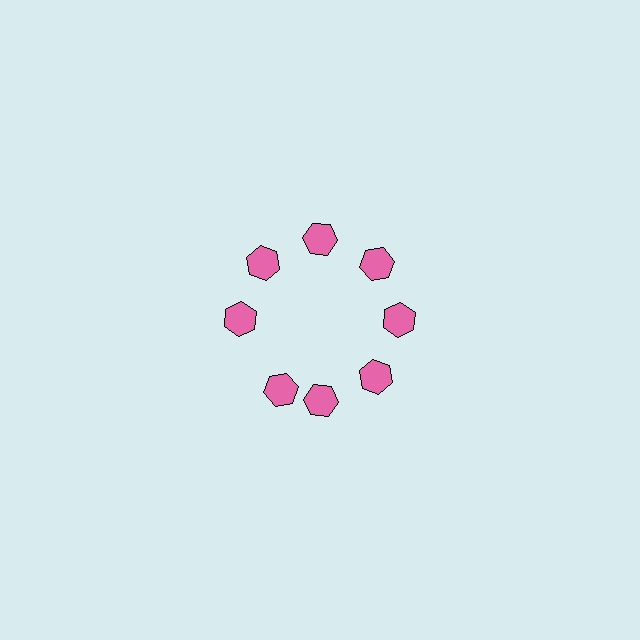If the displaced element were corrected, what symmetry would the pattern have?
It would have 8-fold rotational symmetry — the pattern would map onto itself every 45 degrees.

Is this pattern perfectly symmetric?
No. The 8 pink hexagons are arranged in a ring, but one element near the 8 o'clock position is rotated out of alignment along the ring, breaking the 8-fold rotational symmetry.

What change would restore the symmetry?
The symmetry would be restored by rotating it back into even spacing with its neighbors so that all 8 hexagons sit at equal angles and equal distance from the center.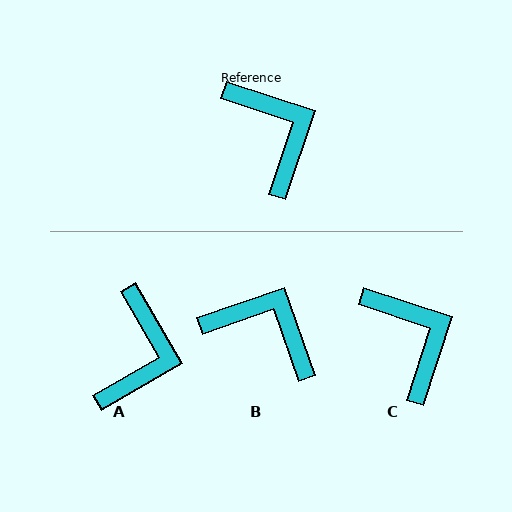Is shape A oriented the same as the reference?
No, it is off by about 42 degrees.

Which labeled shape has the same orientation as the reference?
C.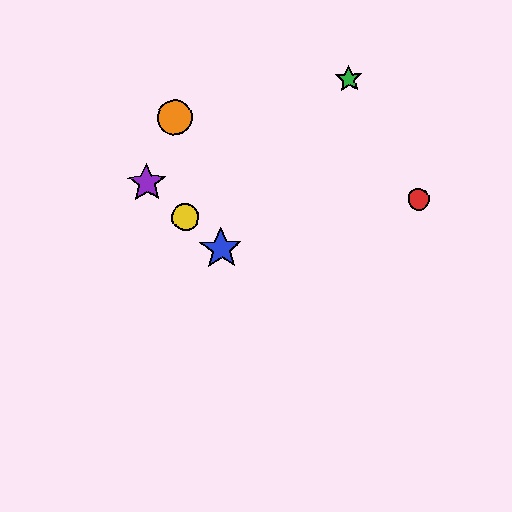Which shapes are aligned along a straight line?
The blue star, the yellow circle, the purple star are aligned along a straight line.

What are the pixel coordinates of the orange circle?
The orange circle is at (175, 118).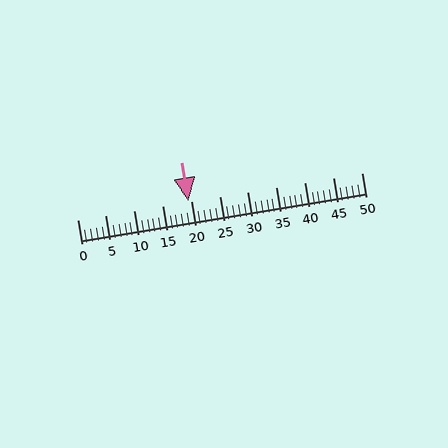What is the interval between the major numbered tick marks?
The major tick marks are spaced 5 units apart.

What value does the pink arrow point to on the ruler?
The pink arrow points to approximately 20.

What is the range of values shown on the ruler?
The ruler shows values from 0 to 50.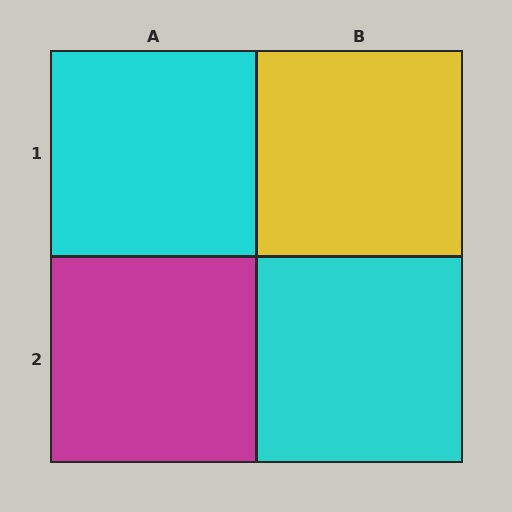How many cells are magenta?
1 cell is magenta.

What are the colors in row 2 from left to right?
Magenta, cyan.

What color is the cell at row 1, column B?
Yellow.